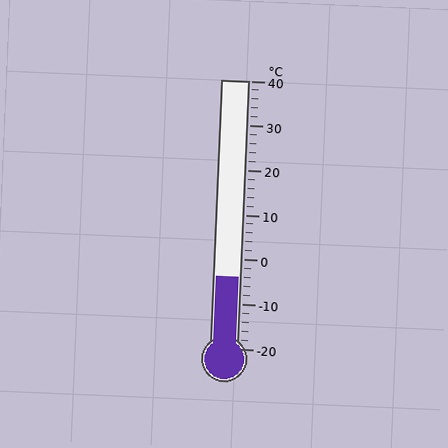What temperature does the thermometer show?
The thermometer shows approximately -4°C.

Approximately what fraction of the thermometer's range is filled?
The thermometer is filled to approximately 25% of its range.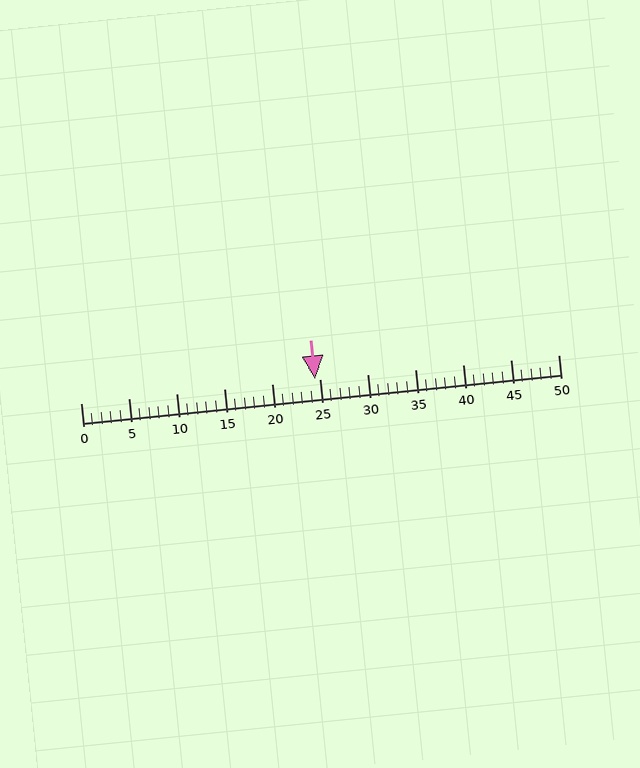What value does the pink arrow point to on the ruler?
The pink arrow points to approximately 24.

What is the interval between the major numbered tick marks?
The major tick marks are spaced 5 units apart.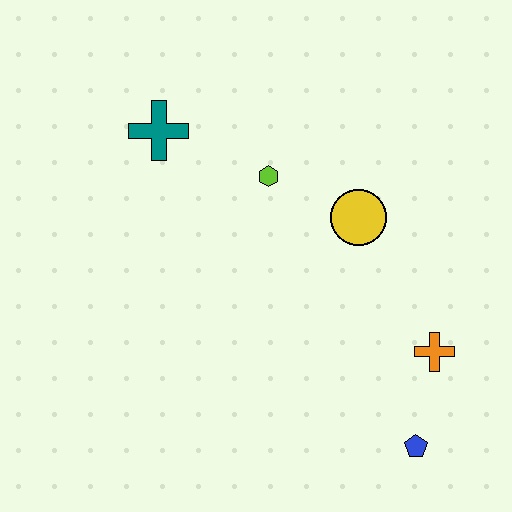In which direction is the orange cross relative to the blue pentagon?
The orange cross is above the blue pentagon.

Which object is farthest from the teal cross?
The blue pentagon is farthest from the teal cross.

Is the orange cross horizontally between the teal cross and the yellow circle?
No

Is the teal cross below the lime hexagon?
No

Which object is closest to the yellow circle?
The lime hexagon is closest to the yellow circle.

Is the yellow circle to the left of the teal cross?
No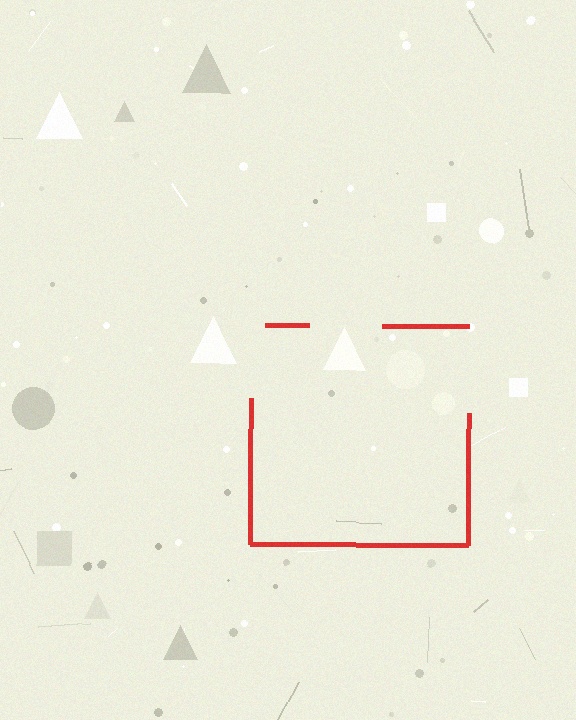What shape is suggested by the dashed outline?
The dashed outline suggests a square.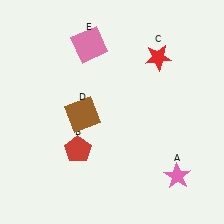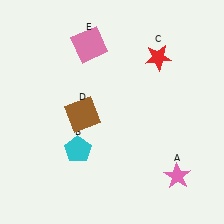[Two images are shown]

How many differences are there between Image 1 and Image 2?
There is 1 difference between the two images.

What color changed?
The pentagon (B) changed from red in Image 1 to cyan in Image 2.